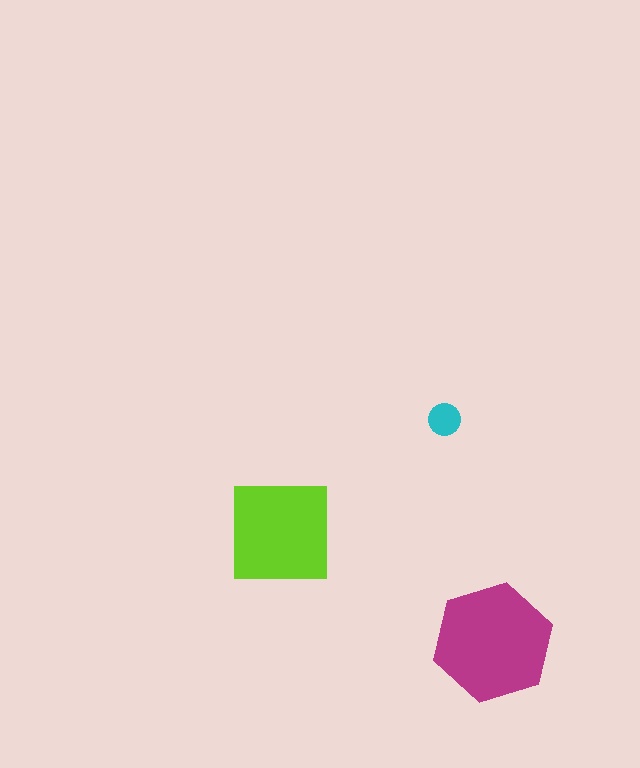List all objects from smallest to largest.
The cyan circle, the lime square, the magenta hexagon.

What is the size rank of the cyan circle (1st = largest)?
3rd.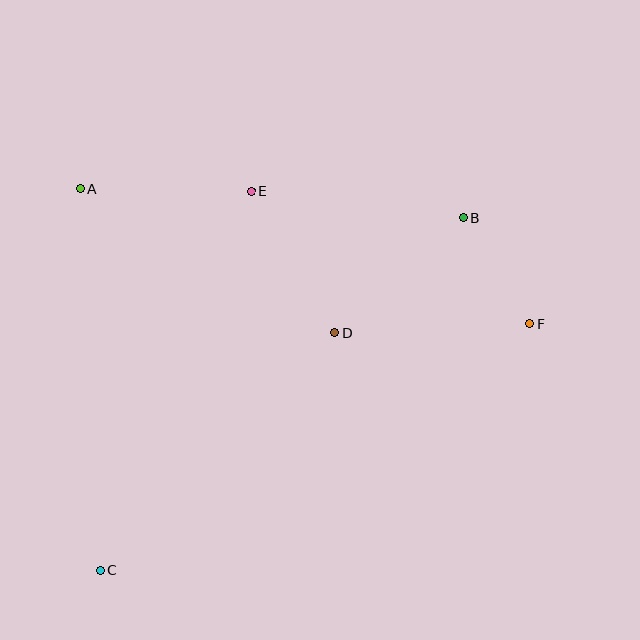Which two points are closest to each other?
Points B and F are closest to each other.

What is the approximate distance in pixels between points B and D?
The distance between B and D is approximately 172 pixels.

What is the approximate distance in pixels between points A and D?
The distance between A and D is approximately 292 pixels.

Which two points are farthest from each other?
Points B and C are farthest from each other.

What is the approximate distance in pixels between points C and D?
The distance between C and D is approximately 334 pixels.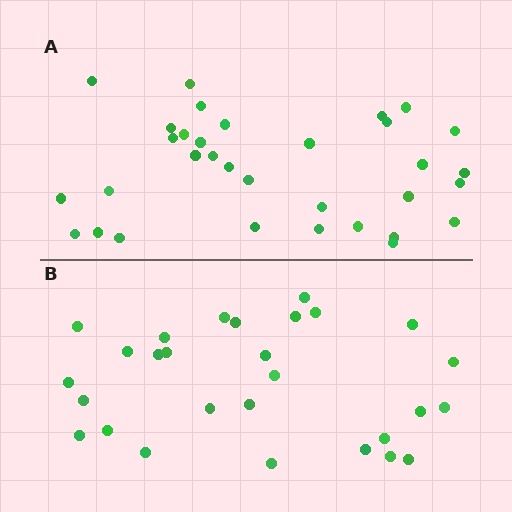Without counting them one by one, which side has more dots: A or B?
Region A (the top region) has more dots.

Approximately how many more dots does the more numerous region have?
Region A has about 5 more dots than region B.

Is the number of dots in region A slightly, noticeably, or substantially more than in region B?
Region A has only slightly more — the two regions are fairly close. The ratio is roughly 1.2 to 1.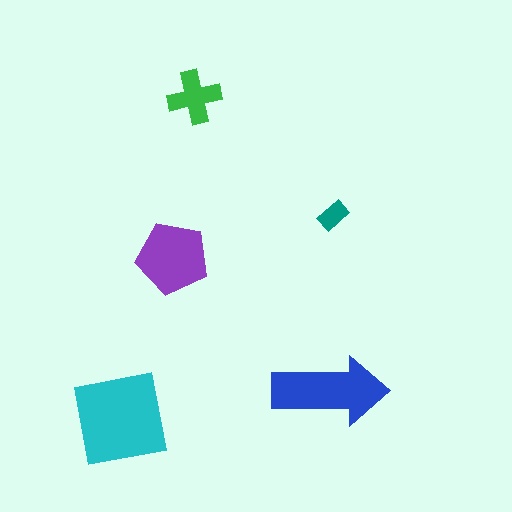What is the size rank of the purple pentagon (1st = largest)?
3rd.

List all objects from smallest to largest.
The teal rectangle, the green cross, the purple pentagon, the blue arrow, the cyan square.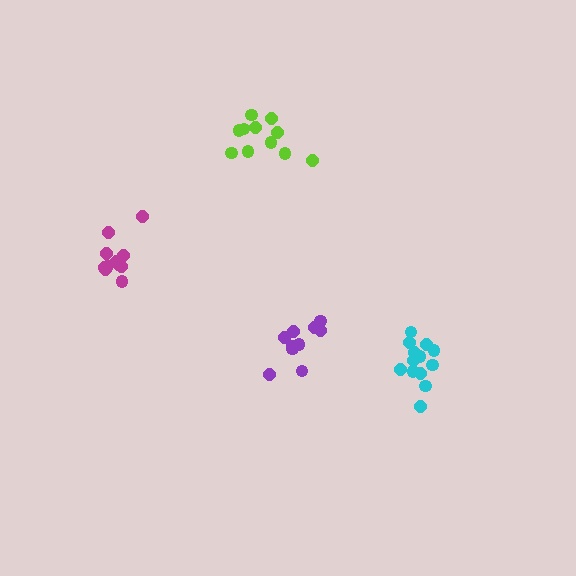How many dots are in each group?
Group 1: 11 dots, Group 2: 10 dots, Group 3: 11 dots, Group 4: 13 dots (45 total).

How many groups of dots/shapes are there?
There are 4 groups.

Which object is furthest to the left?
The magenta cluster is leftmost.